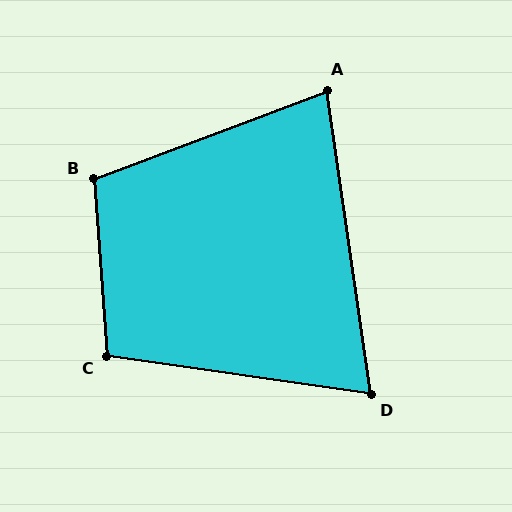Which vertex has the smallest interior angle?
D, at approximately 74 degrees.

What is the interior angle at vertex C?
Approximately 102 degrees (obtuse).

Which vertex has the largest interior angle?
B, at approximately 106 degrees.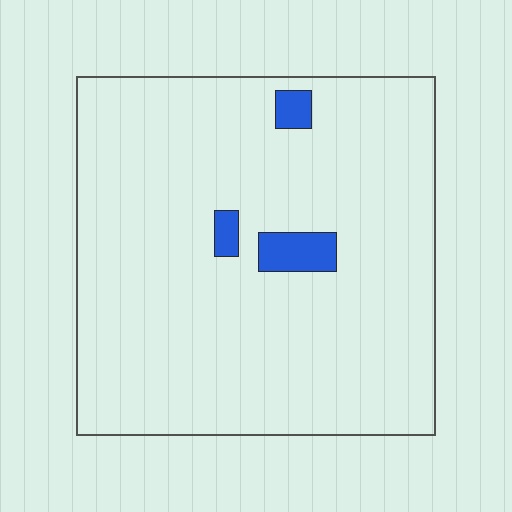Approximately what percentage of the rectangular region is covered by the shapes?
Approximately 5%.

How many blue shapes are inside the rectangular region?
3.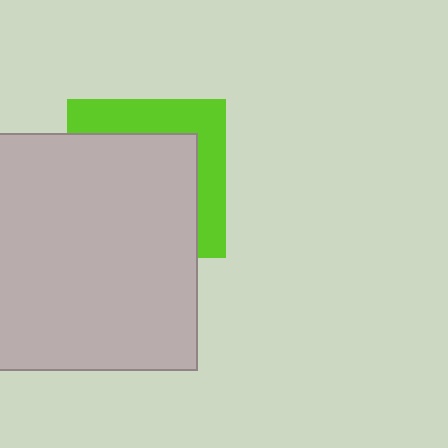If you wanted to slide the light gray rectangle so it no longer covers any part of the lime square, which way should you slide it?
Slide it toward the lower-left — that is the most direct way to separate the two shapes.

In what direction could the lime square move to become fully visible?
The lime square could move toward the upper-right. That would shift it out from behind the light gray rectangle entirely.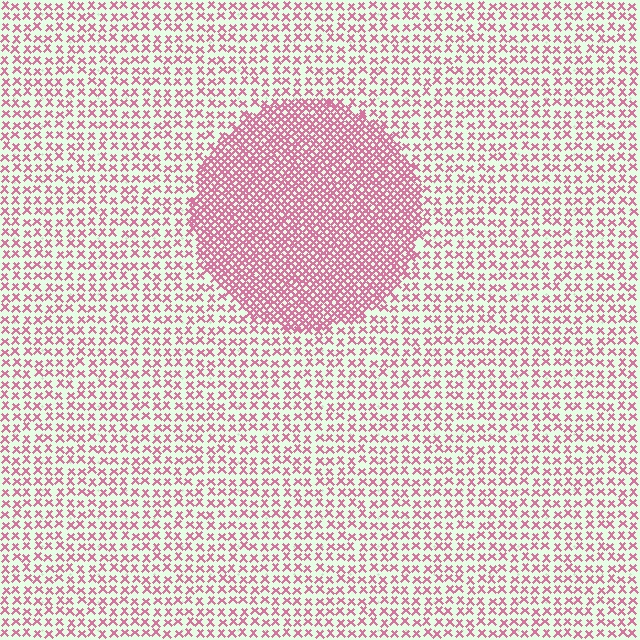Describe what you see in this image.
The image contains small pink elements arranged at two different densities. A circle-shaped region is visible where the elements are more densely packed than the surrounding area.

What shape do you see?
I see a circle.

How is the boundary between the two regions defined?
The boundary is defined by a change in element density (approximately 2.4x ratio). All elements are the same color, size, and shape.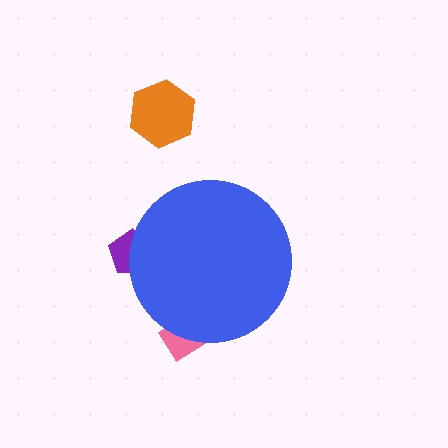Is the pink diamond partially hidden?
Yes, the pink diamond is partially hidden behind the blue circle.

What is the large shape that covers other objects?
A blue circle.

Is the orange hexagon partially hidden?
No, the orange hexagon is fully visible.